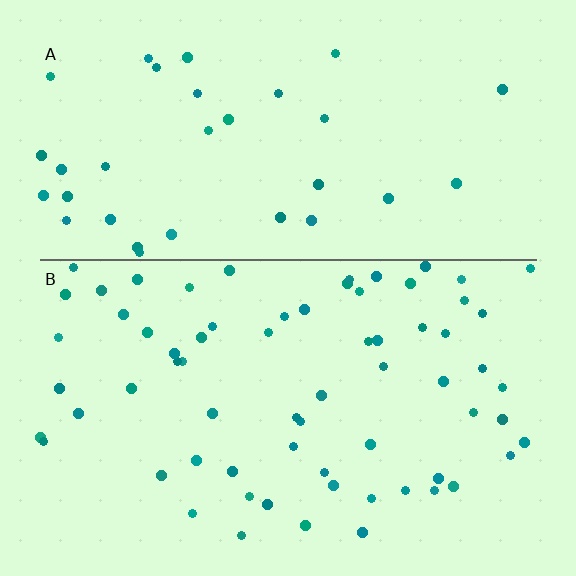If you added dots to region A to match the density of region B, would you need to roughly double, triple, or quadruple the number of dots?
Approximately double.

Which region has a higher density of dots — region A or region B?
B (the bottom).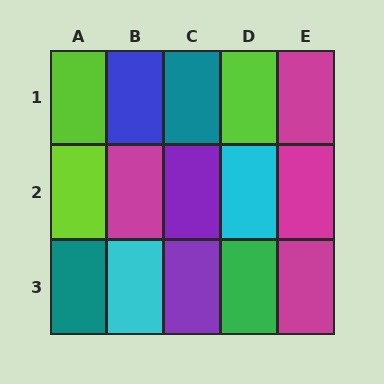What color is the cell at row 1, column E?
Magenta.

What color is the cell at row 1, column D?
Lime.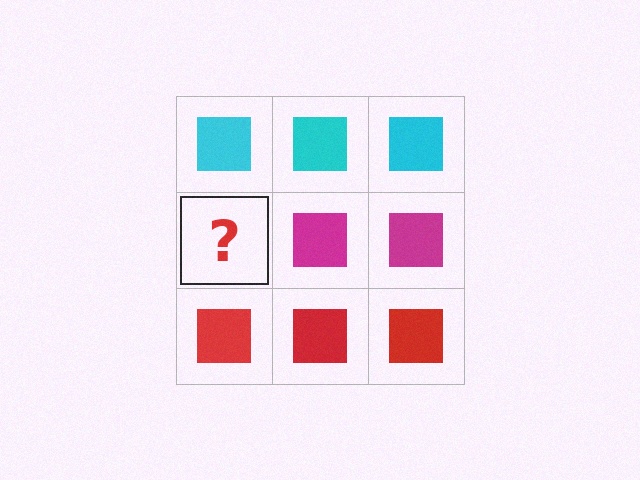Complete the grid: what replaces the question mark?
The question mark should be replaced with a magenta square.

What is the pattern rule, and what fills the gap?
The rule is that each row has a consistent color. The gap should be filled with a magenta square.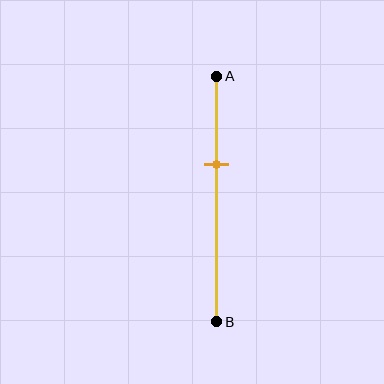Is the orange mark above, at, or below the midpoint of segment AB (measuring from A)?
The orange mark is above the midpoint of segment AB.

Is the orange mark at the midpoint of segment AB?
No, the mark is at about 35% from A, not at the 50% midpoint.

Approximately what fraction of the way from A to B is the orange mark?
The orange mark is approximately 35% of the way from A to B.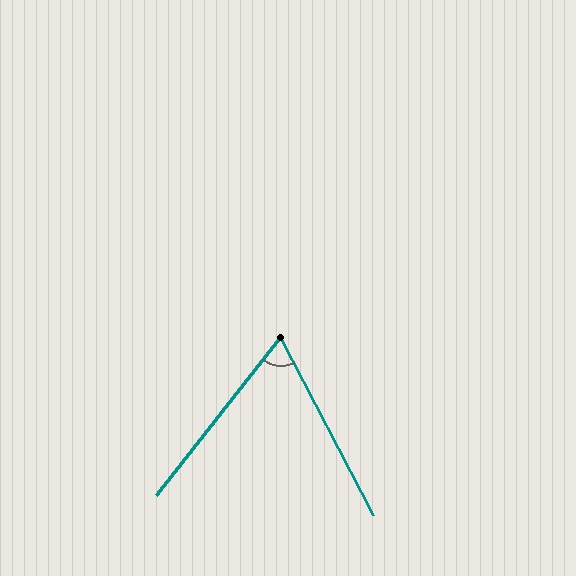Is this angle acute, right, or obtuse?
It is acute.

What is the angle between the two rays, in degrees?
Approximately 66 degrees.